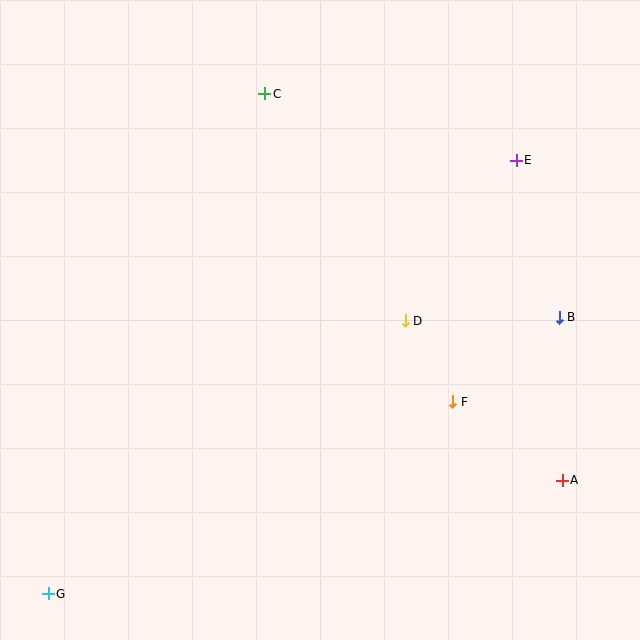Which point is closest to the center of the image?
Point D at (405, 321) is closest to the center.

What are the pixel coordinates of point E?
Point E is at (516, 160).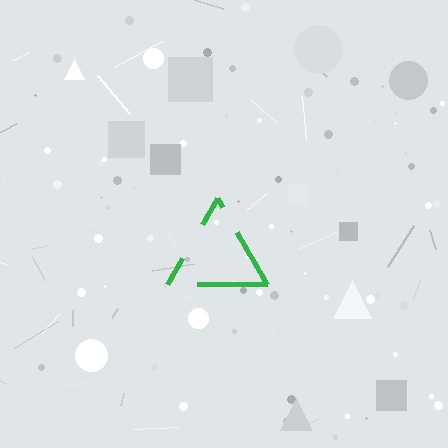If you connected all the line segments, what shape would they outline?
They would outline a triangle.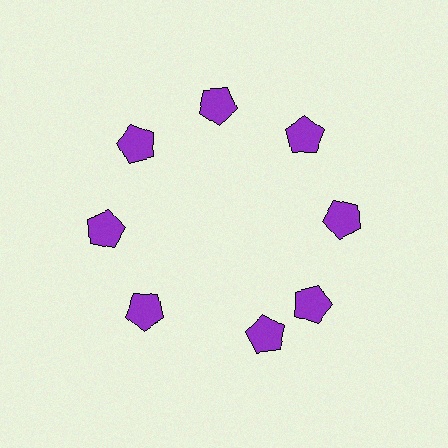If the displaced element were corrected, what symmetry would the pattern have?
It would have 8-fold rotational symmetry — the pattern would map onto itself every 45 degrees.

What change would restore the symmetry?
The symmetry would be restored by rotating it back into even spacing with its neighbors so that all 8 pentagons sit at equal angles and equal distance from the center.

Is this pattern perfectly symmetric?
No. The 8 purple pentagons are arranged in a ring, but one element near the 6 o'clock position is rotated out of alignment along the ring, breaking the 8-fold rotational symmetry.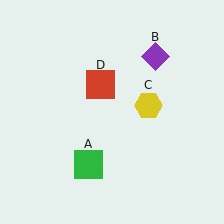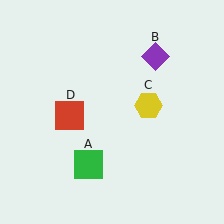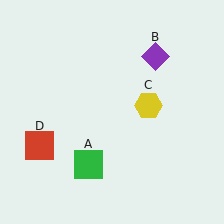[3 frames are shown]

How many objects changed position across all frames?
1 object changed position: red square (object D).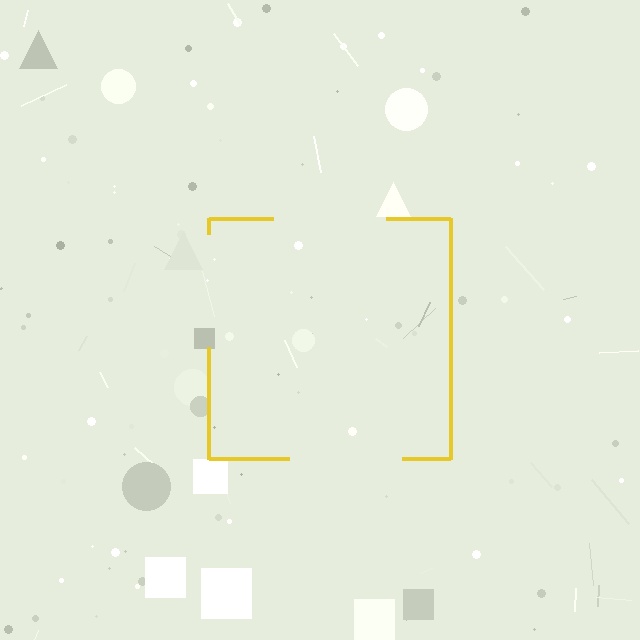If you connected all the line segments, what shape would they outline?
They would outline a square.